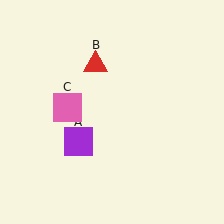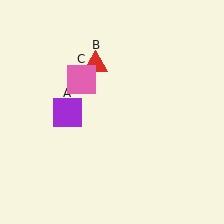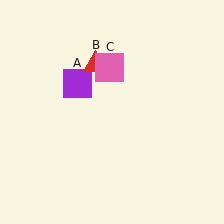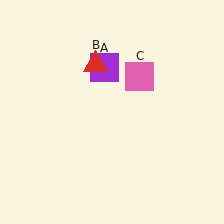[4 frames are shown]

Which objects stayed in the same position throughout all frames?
Red triangle (object B) remained stationary.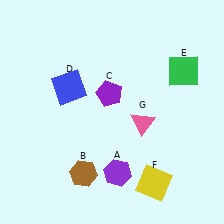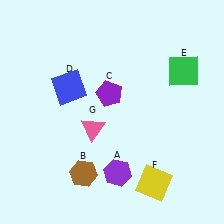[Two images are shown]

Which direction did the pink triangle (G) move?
The pink triangle (G) moved left.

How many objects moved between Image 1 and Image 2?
1 object moved between the two images.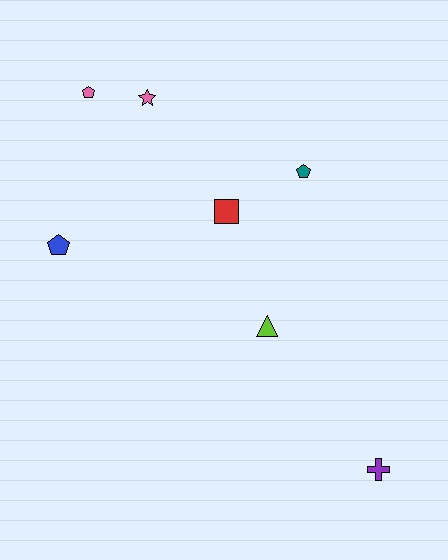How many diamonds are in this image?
There are no diamonds.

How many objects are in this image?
There are 7 objects.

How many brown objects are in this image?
There are no brown objects.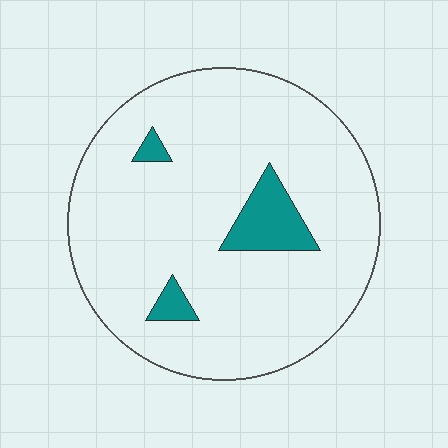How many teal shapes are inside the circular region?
3.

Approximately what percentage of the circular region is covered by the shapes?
Approximately 10%.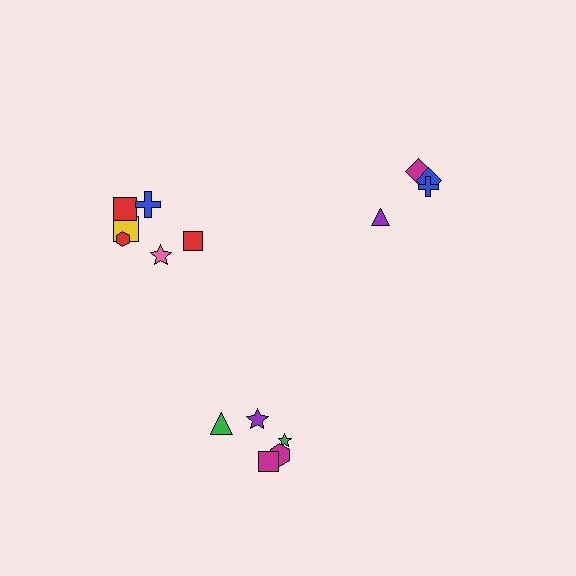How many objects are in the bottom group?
There are 5 objects.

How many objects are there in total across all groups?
There are 15 objects.